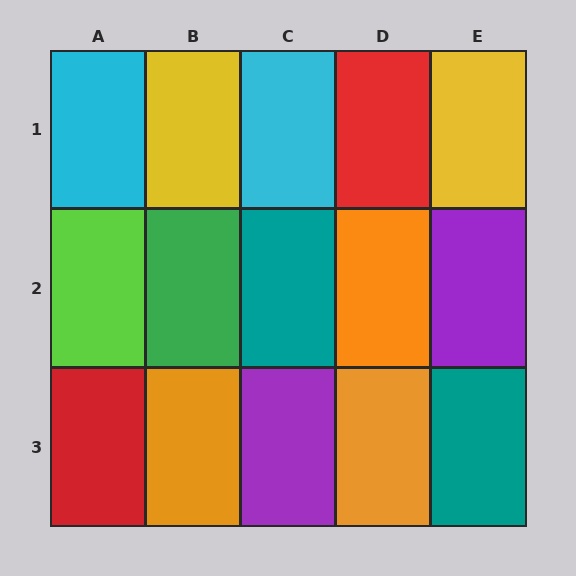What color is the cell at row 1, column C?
Cyan.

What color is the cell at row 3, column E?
Teal.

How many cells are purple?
2 cells are purple.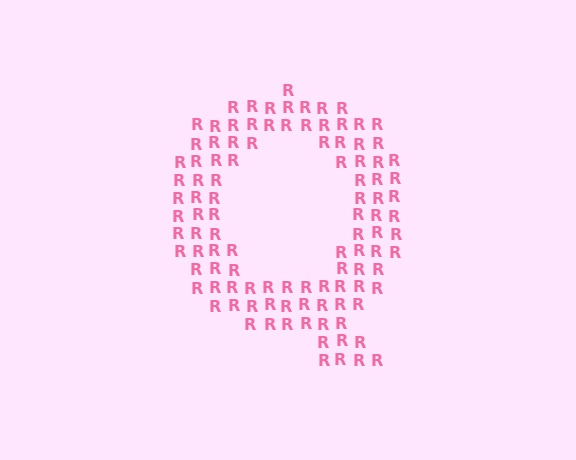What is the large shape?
The large shape is the letter Q.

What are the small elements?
The small elements are letter R's.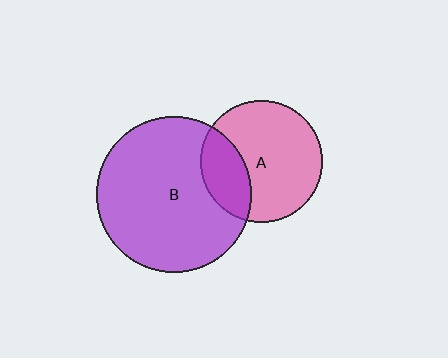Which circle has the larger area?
Circle B (purple).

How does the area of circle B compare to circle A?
Approximately 1.6 times.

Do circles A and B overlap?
Yes.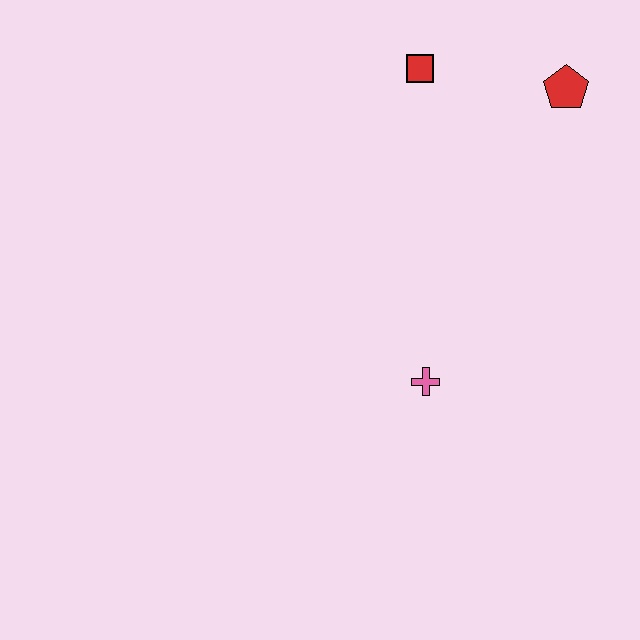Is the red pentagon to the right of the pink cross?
Yes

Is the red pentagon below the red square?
Yes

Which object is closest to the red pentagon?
The red square is closest to the red pentagon.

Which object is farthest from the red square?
The pink cross is farthest from the red square.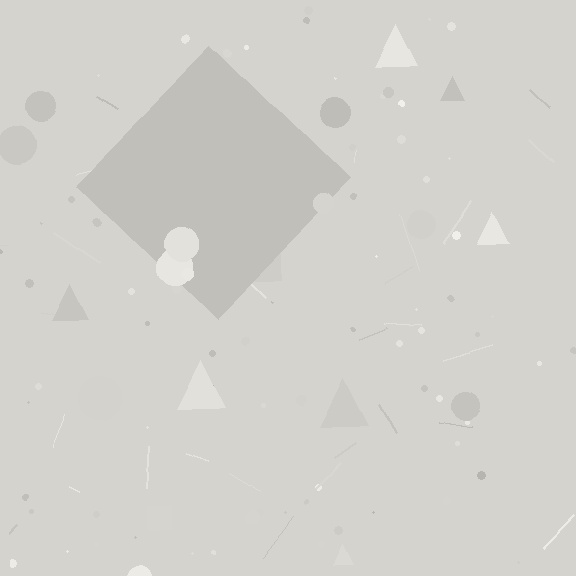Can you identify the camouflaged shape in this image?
The camouflaged shape is a diamond.